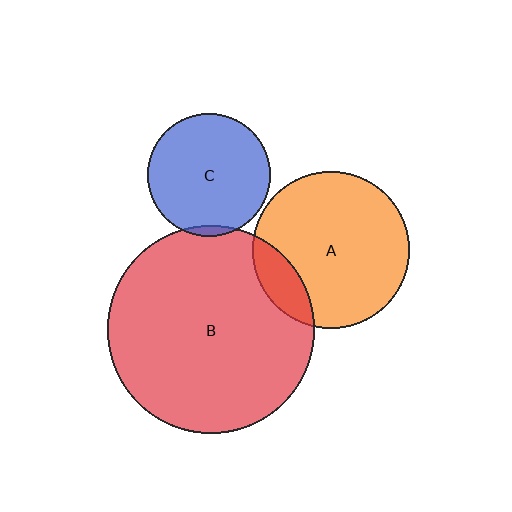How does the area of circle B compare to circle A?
Approximately 1.8 times.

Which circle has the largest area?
Circle B (red).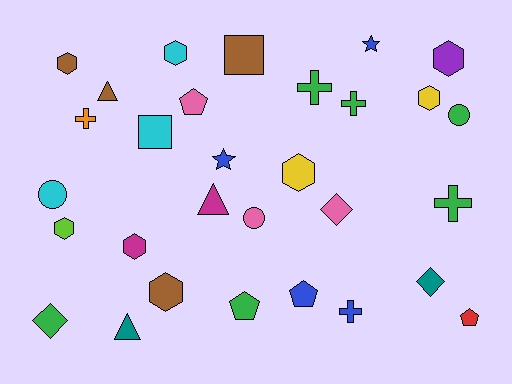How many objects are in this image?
There are 30 objects.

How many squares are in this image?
There are 2 squares.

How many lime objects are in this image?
There is 1 lime object.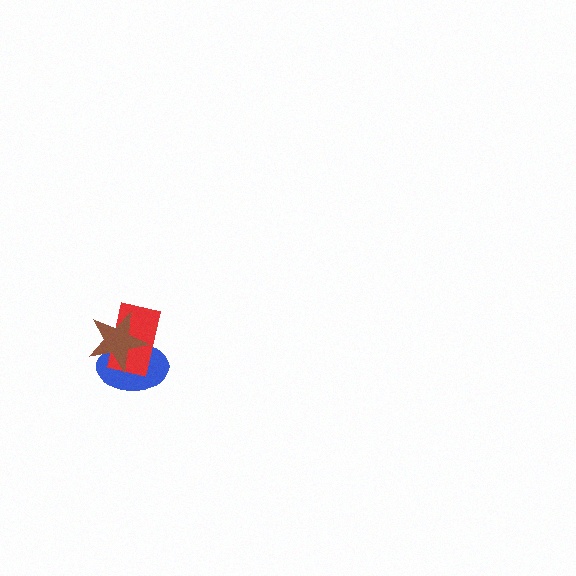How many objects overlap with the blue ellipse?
2 objects overlap with the blue ellipse.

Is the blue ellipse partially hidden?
Yes, it is partially covered by another shape.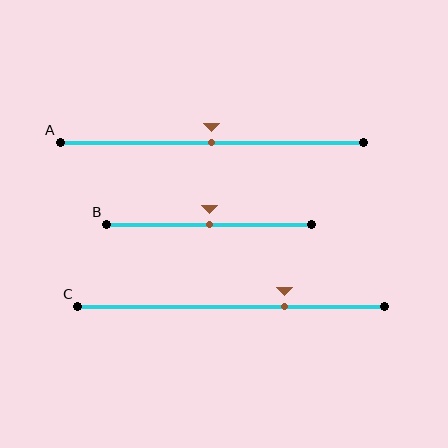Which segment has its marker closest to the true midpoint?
Segment A has its marker closest to the true midpoint.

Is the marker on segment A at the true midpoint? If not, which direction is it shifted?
Yes, the marker on segment A is at the true midpoint.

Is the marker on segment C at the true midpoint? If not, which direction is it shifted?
No, the marker on segment C is shifted to the right by about 18% of the segment length.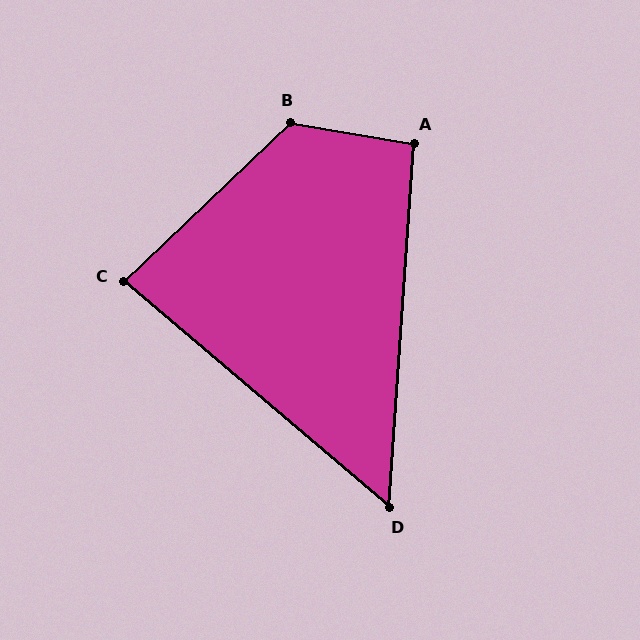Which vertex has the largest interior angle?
B, at approximately 127 degrees.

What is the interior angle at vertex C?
Approximately 84 degrees (acute).